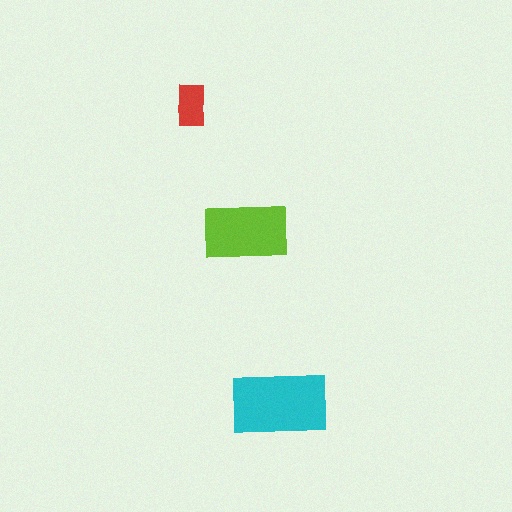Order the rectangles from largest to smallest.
the cyan one, the lime one, the red one.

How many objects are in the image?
There are 3 objects in the image.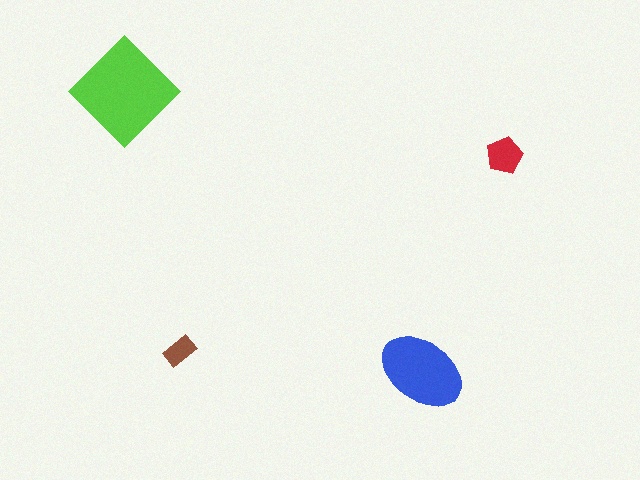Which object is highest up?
The lime diamond is topmost.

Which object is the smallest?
The brown rectangle.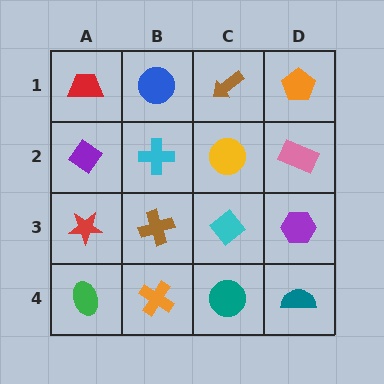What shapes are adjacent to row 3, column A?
A purple diamond (row 2, column A), a green ellipse (row 4, column A), a brown cross (row 3, column B).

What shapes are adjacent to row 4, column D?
A purple hexagon (row 3, column D), a teal circle (row 4, column C).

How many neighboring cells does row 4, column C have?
3.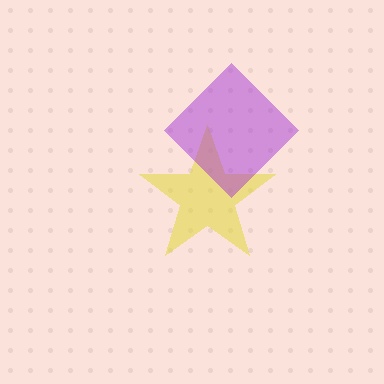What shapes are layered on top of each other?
The layered shapes are: a yellow star, a purple diamond.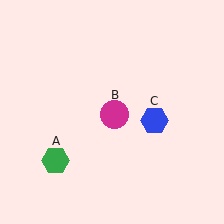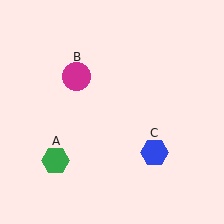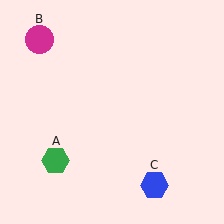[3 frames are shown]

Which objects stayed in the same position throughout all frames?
Green hexagon (object A) remained stationary.